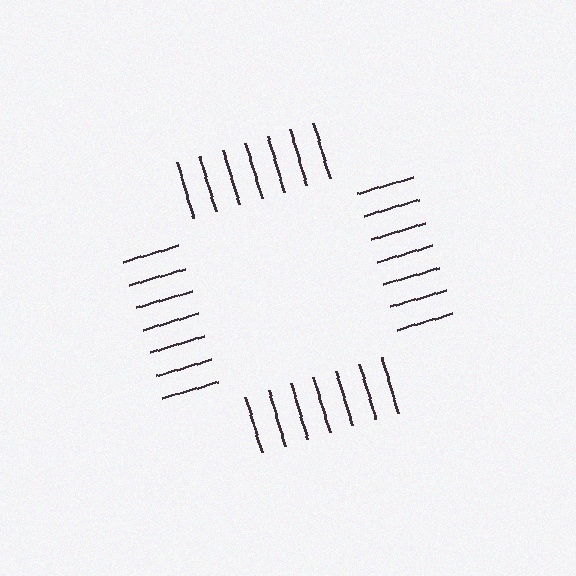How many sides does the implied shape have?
4 sides — the line-ends trace a square.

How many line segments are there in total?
28 — 7 along each of the 4 edges.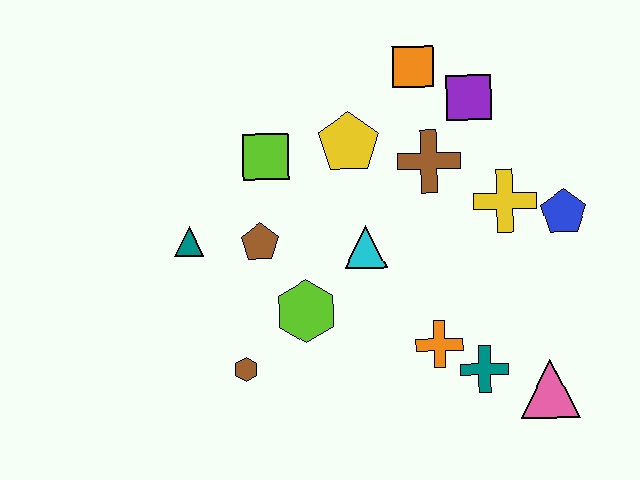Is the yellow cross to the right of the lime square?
Yes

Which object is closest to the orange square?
The purple square is closest to the orange square.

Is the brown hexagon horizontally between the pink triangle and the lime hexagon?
No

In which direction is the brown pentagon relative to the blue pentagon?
The brown pentagon is to the left of the blue pentagon.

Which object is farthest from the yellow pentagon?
The pink triangle is farthest from the yellow pentagon.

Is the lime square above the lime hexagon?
Yes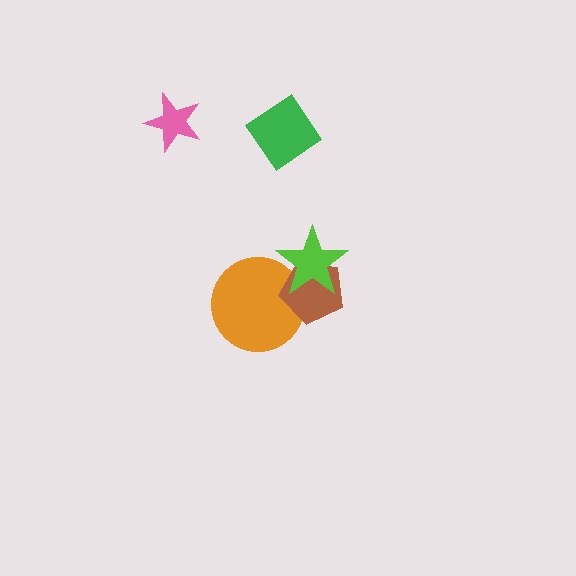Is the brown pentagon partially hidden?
Yes, it is partially covered by another shape.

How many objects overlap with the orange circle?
2 objects overlap with the orange circle.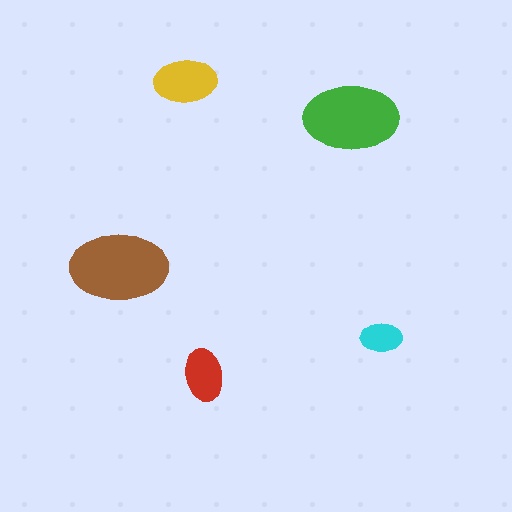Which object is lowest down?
The red ellipse is bottommost.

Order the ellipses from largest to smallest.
the brown one, the green one, the yellow one, the red one, the cyan one.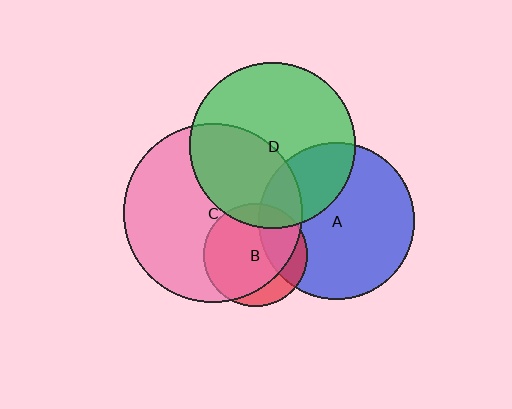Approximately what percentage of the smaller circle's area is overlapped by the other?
Approximately 30%.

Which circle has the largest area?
Circle C (pink).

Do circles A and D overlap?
Yes.